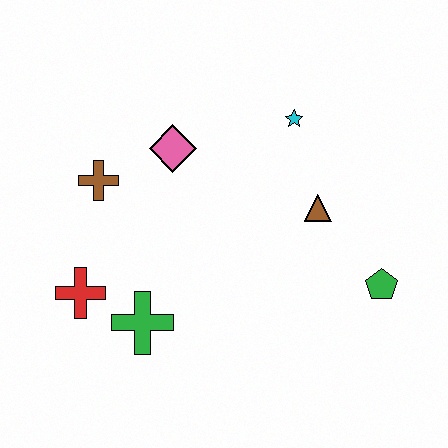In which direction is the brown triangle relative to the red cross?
The brown triangle is to the right of the red cross.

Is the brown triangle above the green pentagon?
Yes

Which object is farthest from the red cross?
The green pentagon is farthest from the red cross.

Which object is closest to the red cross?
The green cross is closest to the red cross.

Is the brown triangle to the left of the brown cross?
No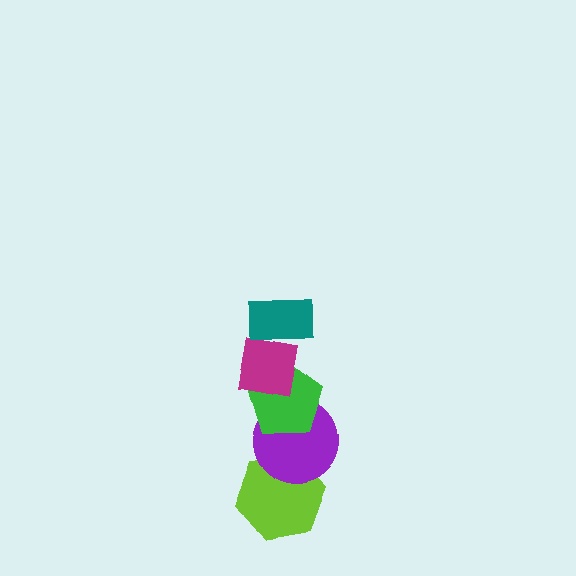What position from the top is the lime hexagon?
The lime hexagon is 5th from the top.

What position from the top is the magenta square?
The magenta square is 2nd from the top.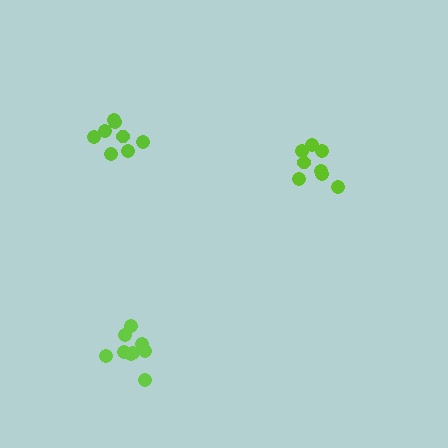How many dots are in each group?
Group 1: 8 dots, Group 2: 9 dots, Group 3: 8 dots (25 total).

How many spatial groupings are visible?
There are 3 spatial groupings.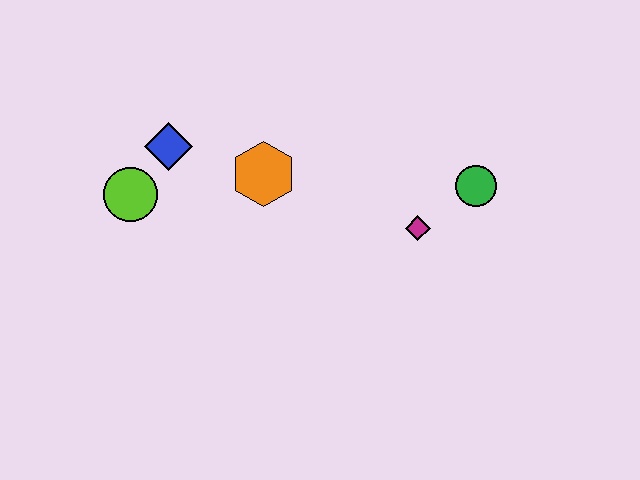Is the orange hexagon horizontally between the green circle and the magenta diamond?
No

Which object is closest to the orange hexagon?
The blue diamond is closest to the orange hexagon.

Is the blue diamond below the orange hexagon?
No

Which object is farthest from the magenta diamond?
The lime circle is farthest from the magenta diamond.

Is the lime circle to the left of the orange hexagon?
Yes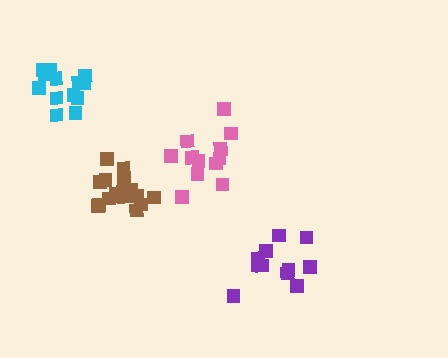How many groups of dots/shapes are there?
There are 4 groups.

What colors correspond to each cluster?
The clusters are colored: purple, cyan, pink, brown.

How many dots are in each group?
Group 1: 11 dots, Group 2: 13 dots, Group 3: 12 dots, Group 4: 17 dots (53 total).